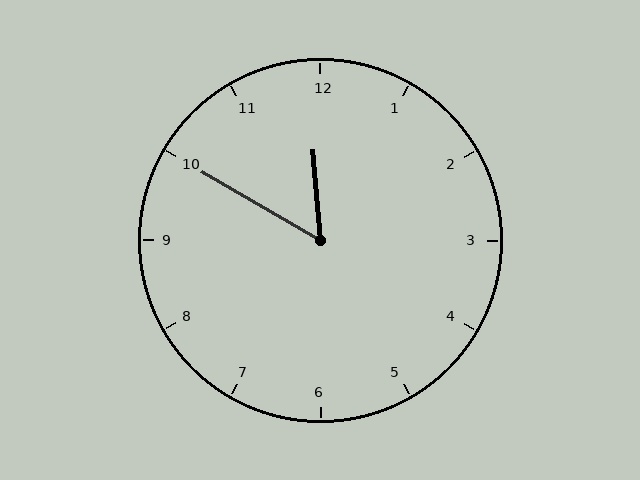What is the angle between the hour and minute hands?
Approximately 55 degrees.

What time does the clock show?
11:50.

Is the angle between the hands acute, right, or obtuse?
It is acute.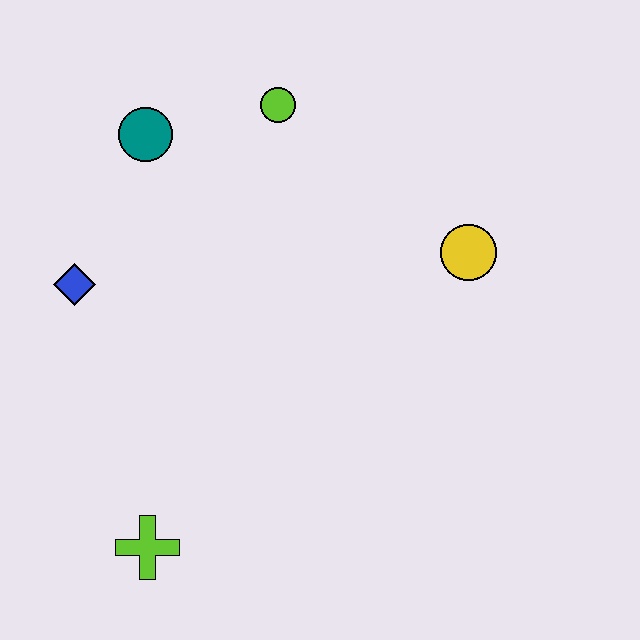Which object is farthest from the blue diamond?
The yellow circle is farthest from the blue diamond.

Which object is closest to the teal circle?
The lime circle is closest to the teal circle.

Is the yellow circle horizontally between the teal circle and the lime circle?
No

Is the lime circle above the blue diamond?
Yes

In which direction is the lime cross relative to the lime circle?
The lime cross is below the lime circle.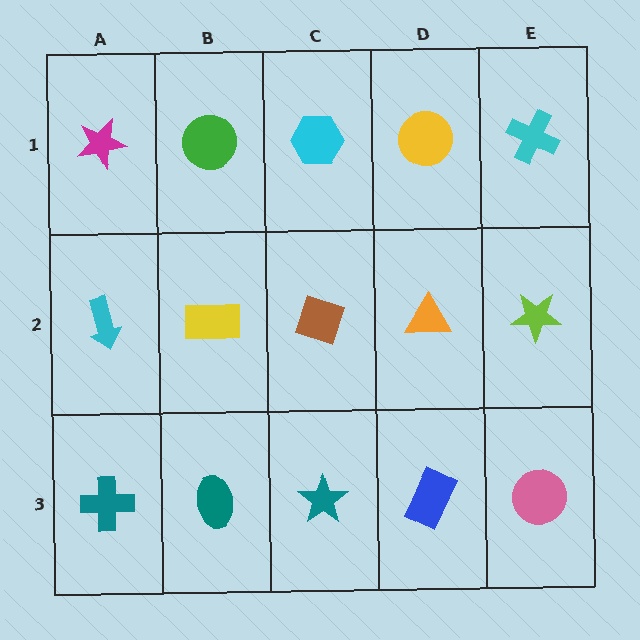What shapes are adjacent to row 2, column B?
A green circle (row 1, column B), a teal ellipse (row 3, column B), a cyan arrow (row 2, column A), a brown diamond (row 2, column C).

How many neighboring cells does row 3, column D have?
3.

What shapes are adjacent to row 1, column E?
A lime star (row 2, column E), a yellow circle (row 1, column D).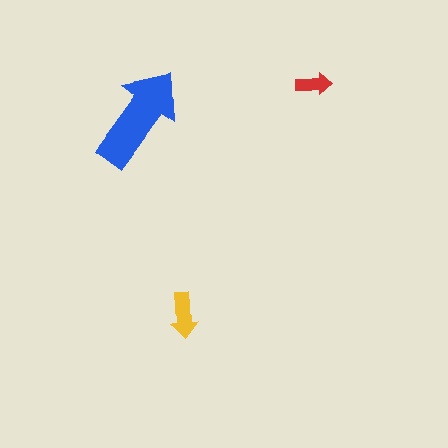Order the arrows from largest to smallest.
the blue one, the yellow one, the red one.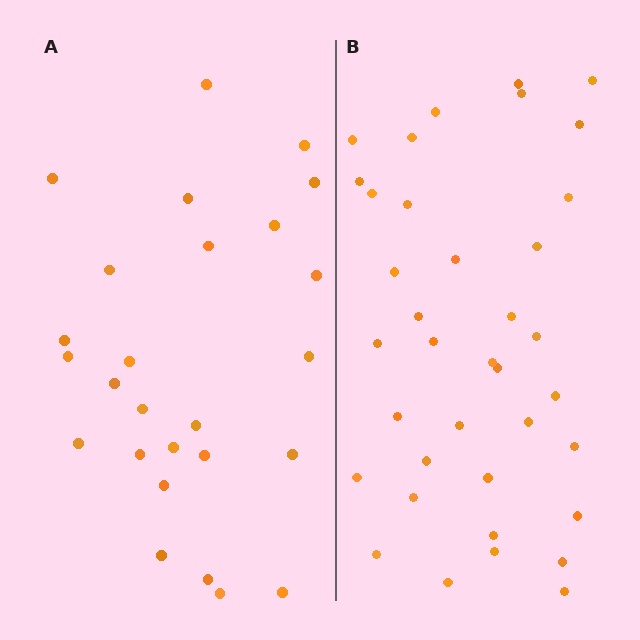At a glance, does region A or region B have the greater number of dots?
Region B (the right region) has more dots.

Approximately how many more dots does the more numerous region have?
Region B has roughly 12 or so more dots than region A.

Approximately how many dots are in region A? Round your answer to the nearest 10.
About 30 dots. (The exact count is 26, which rounds to 30.)